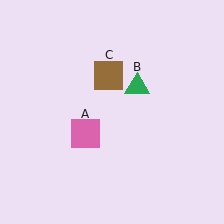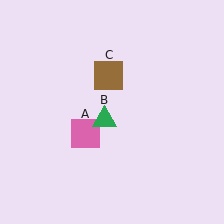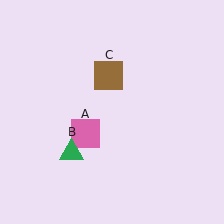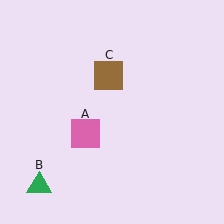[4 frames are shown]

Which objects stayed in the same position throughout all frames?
Pink square (object A) and brown square (object C) remained stationary.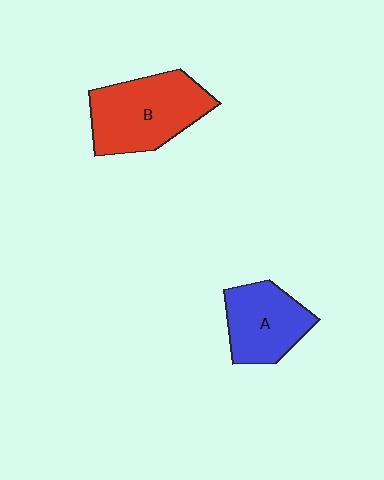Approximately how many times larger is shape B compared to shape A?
Approximately 1.4 times.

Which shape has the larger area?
Shape B (red).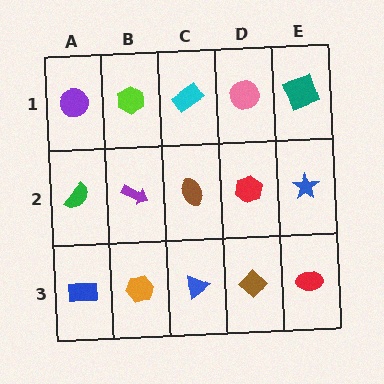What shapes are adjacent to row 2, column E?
A teal square (row 1, column E), a red ellipse (row 3, column E), a red hexagon (row 2, column D).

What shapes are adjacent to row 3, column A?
A green semicircle (row 2, column A), an orange hexagon (row 3, column B).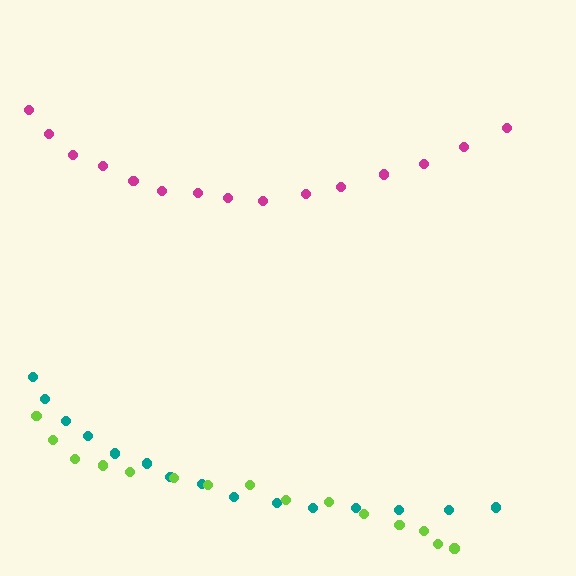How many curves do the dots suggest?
There are 3 distinct paths.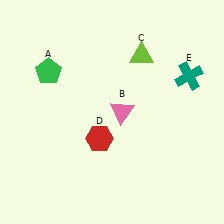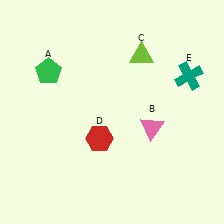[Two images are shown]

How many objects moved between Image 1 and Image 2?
1 object moved between the two images.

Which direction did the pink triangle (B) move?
The pink triangle (B) moved right.